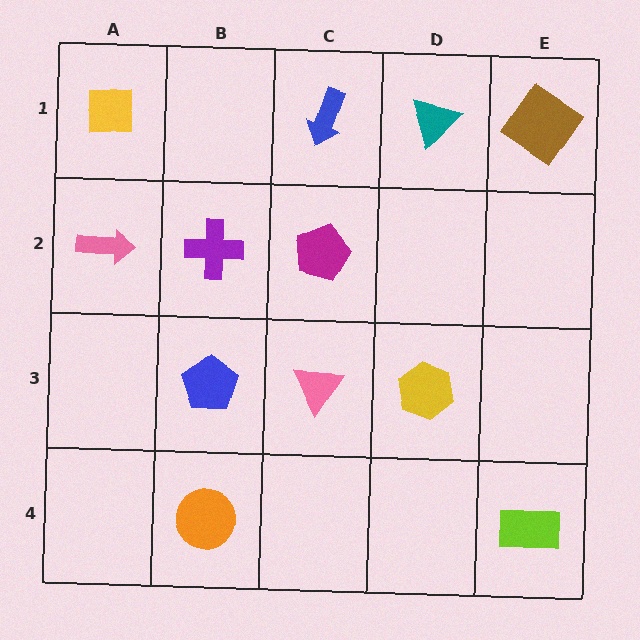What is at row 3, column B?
A blue pentagon.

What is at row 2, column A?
A pink arrow.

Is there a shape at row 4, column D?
No, that cell is empty.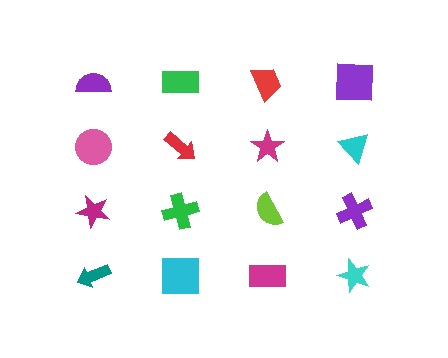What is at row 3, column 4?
A purple cross.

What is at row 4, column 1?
A teal arrow.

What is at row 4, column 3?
A magenta rectangle.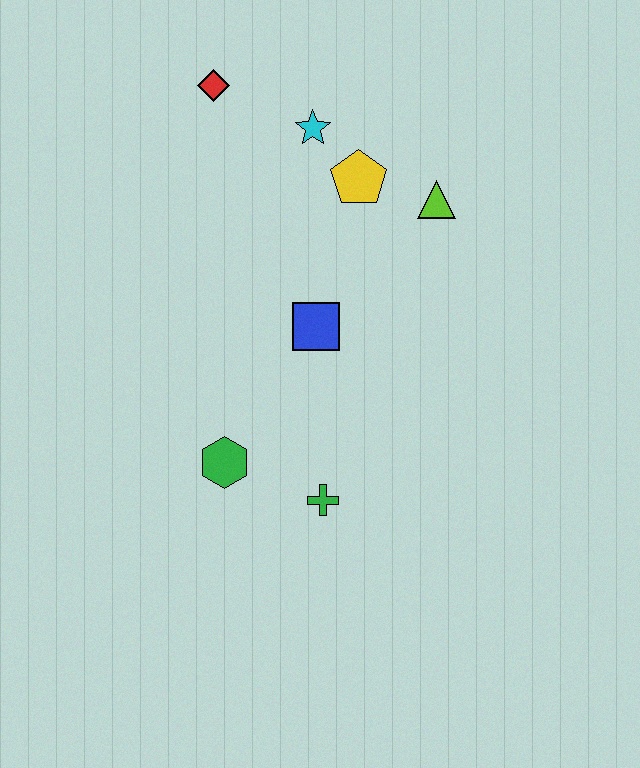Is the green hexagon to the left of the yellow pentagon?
Yes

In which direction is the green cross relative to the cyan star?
The green cross is below the cyan star.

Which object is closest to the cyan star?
The yellow pentagon is closest to the cyan star.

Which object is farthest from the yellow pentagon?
The green cross is farthest from the yellow pentagon.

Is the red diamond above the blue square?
Yes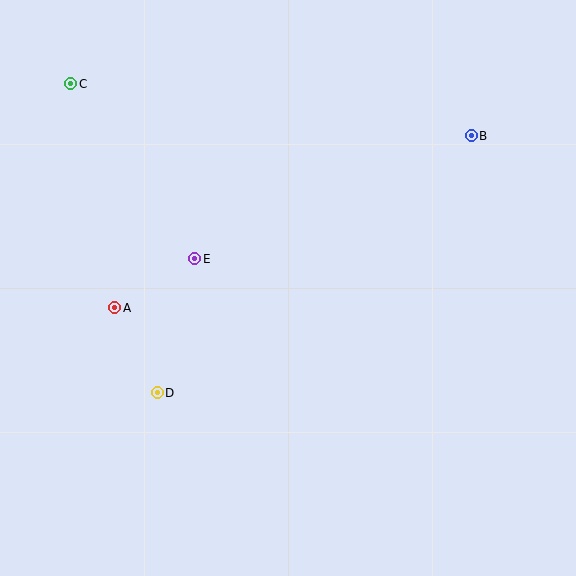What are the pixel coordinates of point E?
Point E is at (195, 259).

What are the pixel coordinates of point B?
Point B is at (471, 136).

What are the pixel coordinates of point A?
Point A is at (115, 308).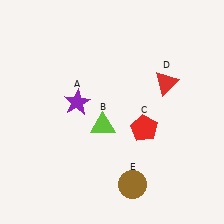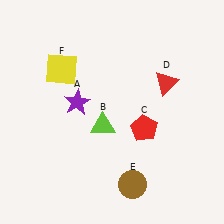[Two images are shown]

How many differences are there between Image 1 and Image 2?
There is 1 difference between the two images.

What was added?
A yellow square (F) was added in Image 2.